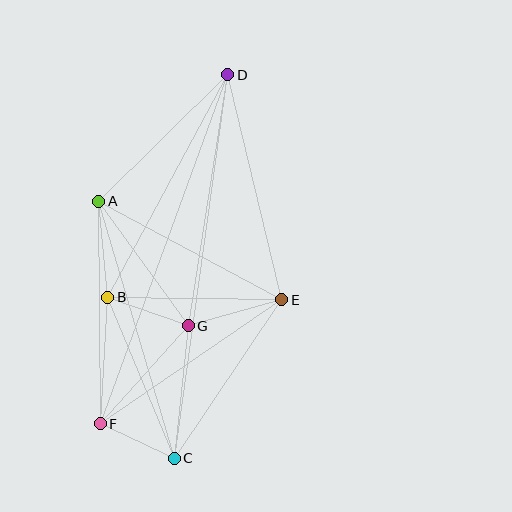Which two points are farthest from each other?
Points C and D are farthest from each other.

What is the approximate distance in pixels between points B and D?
The distance between B and D is approximately 253 pixels.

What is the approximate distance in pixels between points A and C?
The distance between A and C is approximately 268 pixels.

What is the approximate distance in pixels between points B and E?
The distance between B and E is approximately 174 pixels.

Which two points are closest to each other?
Points C and F are closest to each other.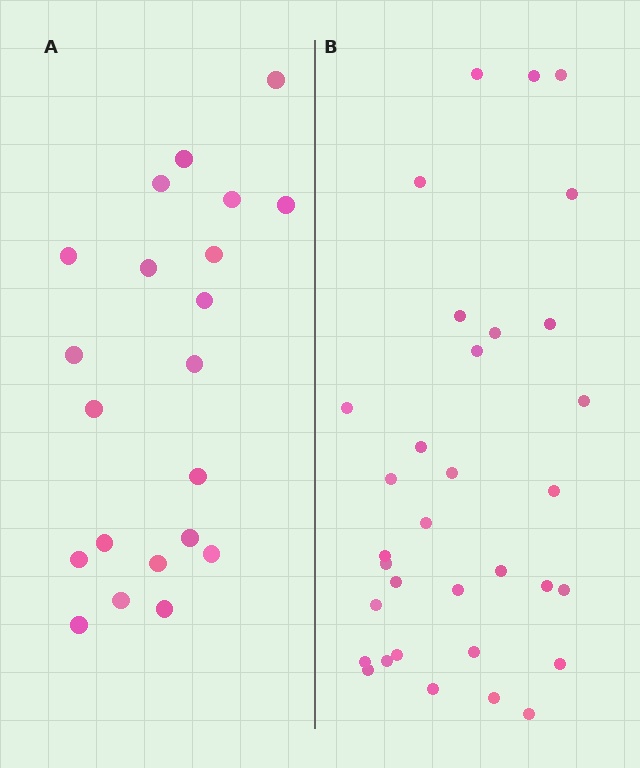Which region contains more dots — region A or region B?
Region B (the right region) has more dots.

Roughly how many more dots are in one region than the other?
Region B has roughly 12 or so more dots than region A.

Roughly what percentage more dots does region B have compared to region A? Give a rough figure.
About 55% more.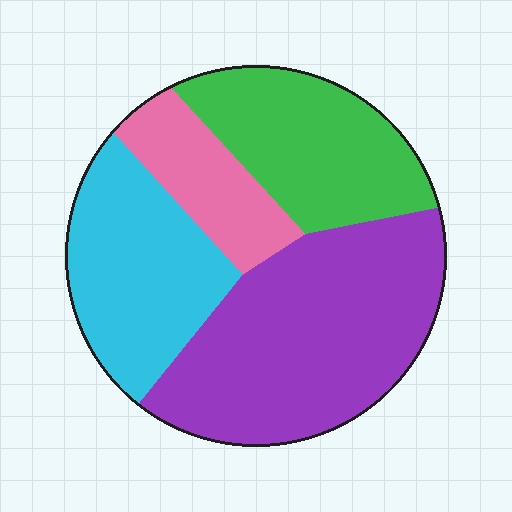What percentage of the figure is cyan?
Cyan takes up about one quarter (1/4) of the figure.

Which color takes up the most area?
Purple, at roughly 40%.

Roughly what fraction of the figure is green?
Green takes up less than a quarter of the figure.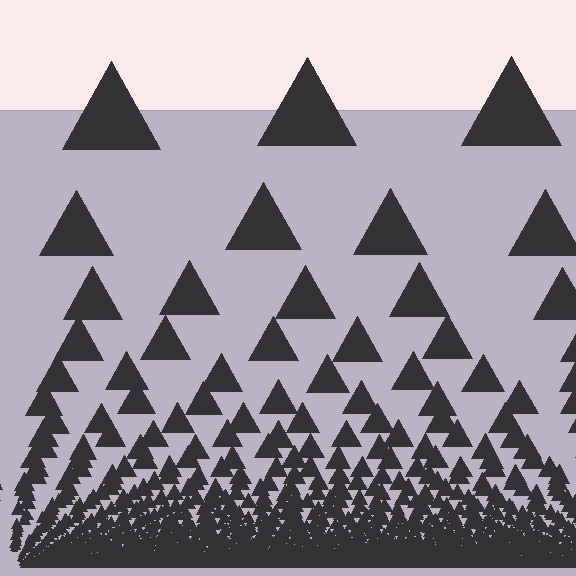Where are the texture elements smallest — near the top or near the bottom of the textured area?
Near the bottom.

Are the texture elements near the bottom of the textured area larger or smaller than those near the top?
Smaller. The gradient is inverted — elements near the bottom are smaller and denser.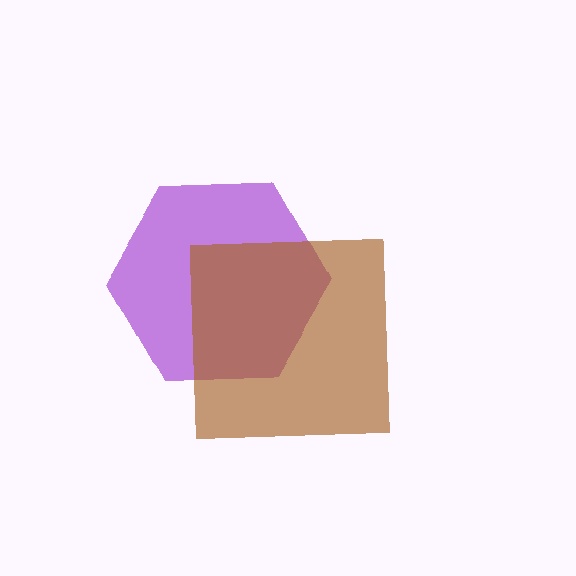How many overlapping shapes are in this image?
There are 2 overlapping shapes in the image.